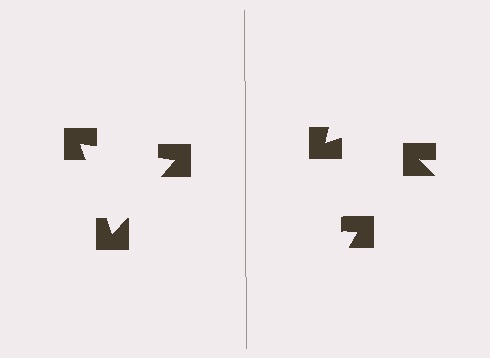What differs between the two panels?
The notched squares are positioned identically on both sides; only the wedge orientations differ. On the left they align to a triangle; on the right they are misaligned.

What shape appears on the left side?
An illusory triangle.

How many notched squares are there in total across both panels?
6 — 3 on each side.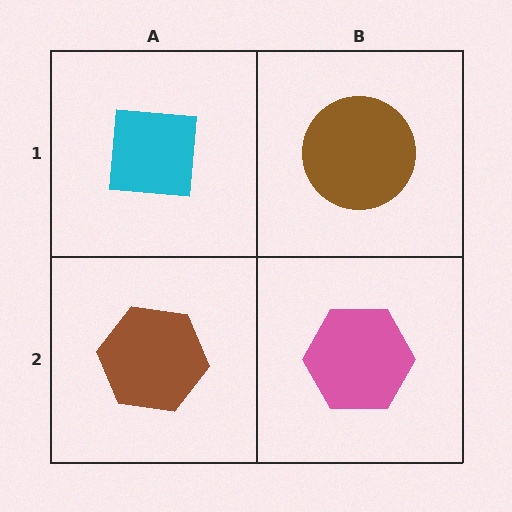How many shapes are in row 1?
2 shapes.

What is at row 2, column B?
A pink hexagon.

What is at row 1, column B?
A brown circle.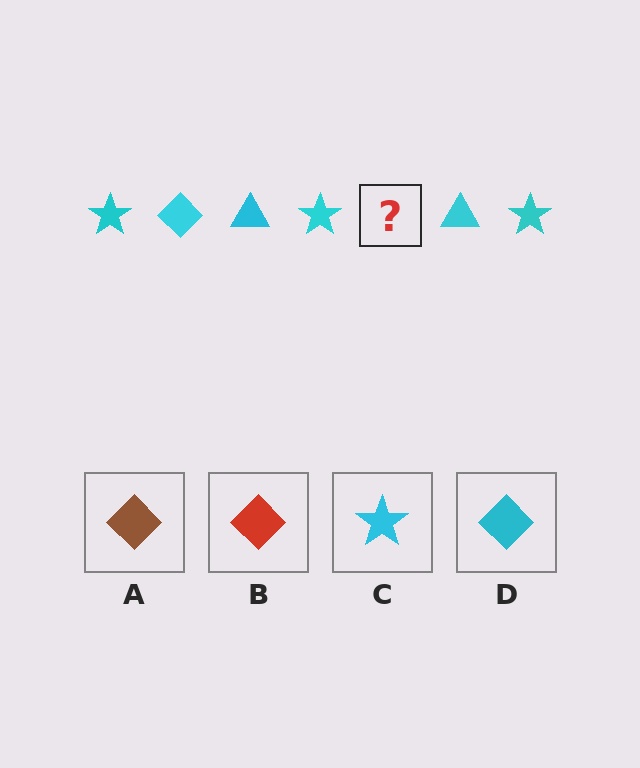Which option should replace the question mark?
Option D.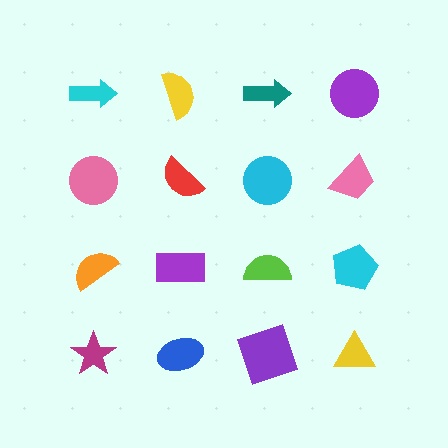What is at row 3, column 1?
An orange semicircle.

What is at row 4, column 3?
A purple square.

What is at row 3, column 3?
A lime semicircle.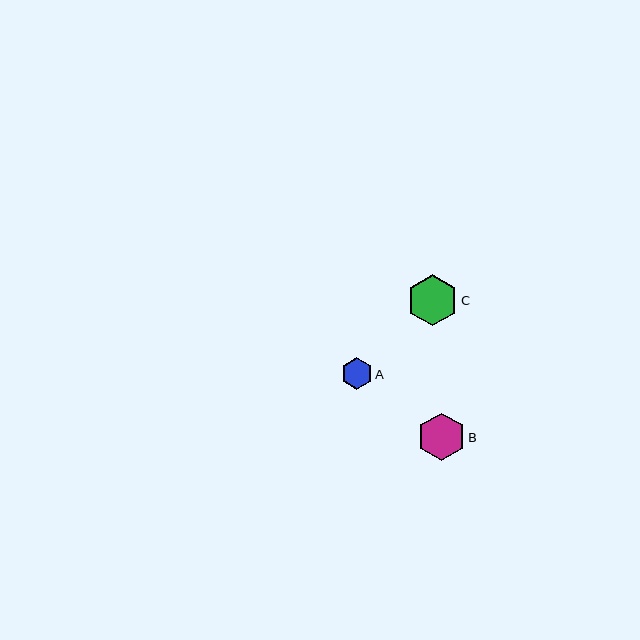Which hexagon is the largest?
Hexagon C is the largest with a size of approximately 51 pixels.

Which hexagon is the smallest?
Hexagon A is the smallest with a size of approximately 31 pixels.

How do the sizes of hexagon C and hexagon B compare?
Hexagon C and hexagon B are approximately the same size.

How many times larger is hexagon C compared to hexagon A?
Hexagon C is approximately 1.6 times the size of hexagon A.